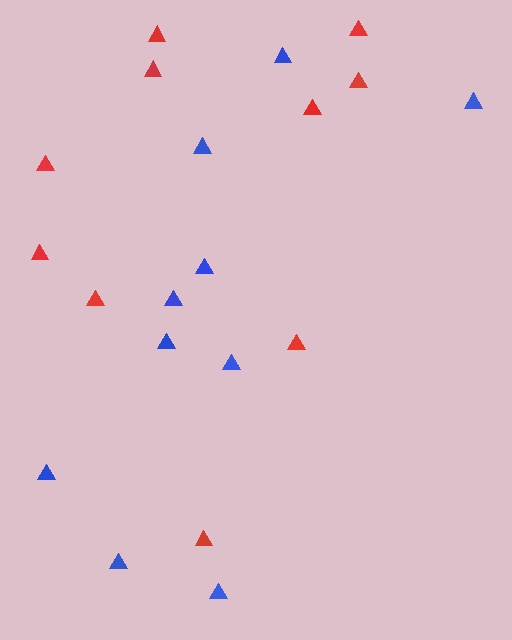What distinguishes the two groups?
There are 2 groups: one group of blue triangles (10) and one group of red triangles (10).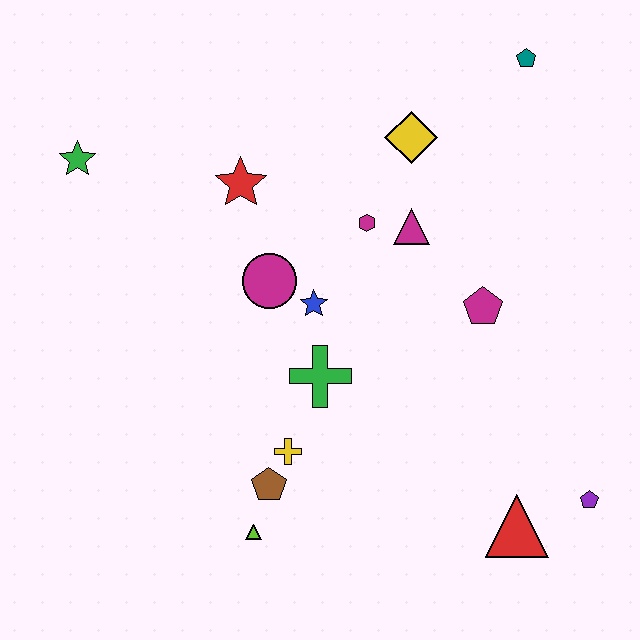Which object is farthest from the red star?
The purple pentagon is farthest from the red star.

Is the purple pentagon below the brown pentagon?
Yes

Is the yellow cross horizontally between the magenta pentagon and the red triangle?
No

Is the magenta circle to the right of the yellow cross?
No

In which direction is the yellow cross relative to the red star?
The yellow cross is below the red star.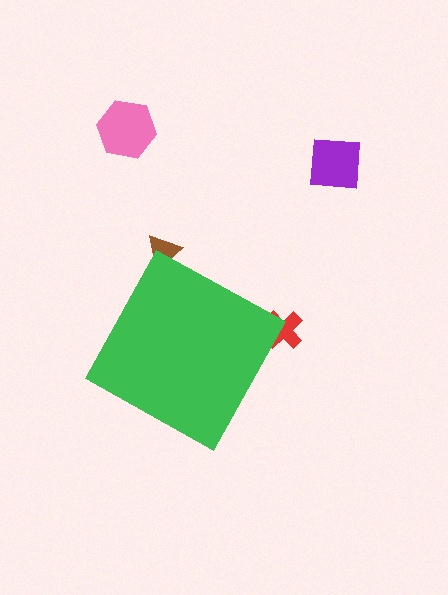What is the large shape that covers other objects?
A green diamond.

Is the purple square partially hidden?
No, the purple square is fully visible.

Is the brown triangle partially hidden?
Yes, the brown triangle is partially hidden behind the green diamond.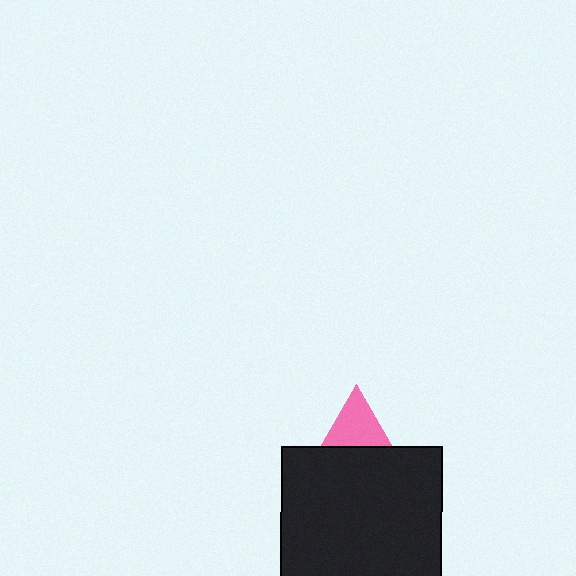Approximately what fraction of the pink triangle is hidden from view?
Roughly 40% of the pink triangle is hidden behind the black rectangle.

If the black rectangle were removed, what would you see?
You would see the complete pink triangle.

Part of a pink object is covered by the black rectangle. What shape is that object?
It is a triangle.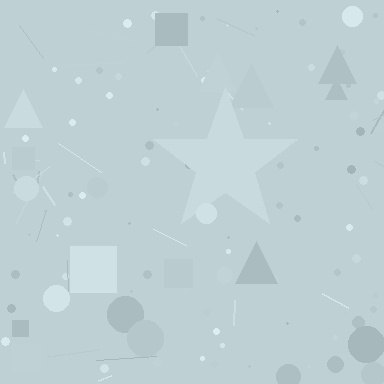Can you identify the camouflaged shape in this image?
The camouflaged shape is a star.